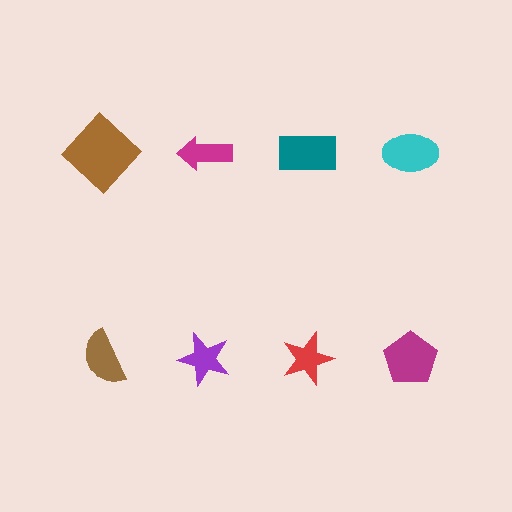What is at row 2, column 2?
A purple star.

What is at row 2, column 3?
A red star.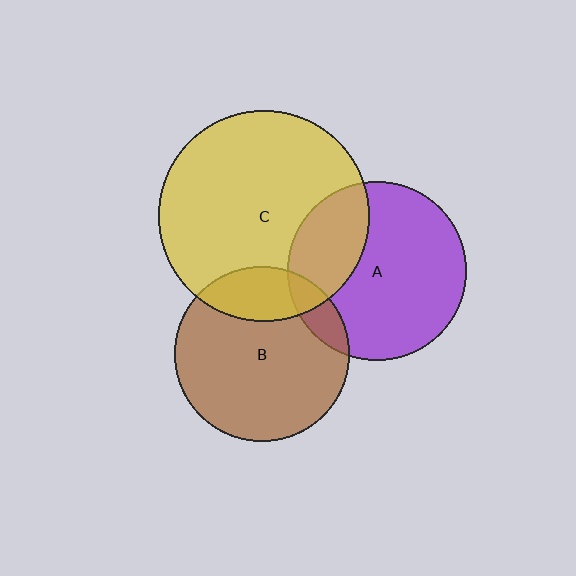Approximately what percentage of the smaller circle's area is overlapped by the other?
Approximately 30%.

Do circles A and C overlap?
Yes.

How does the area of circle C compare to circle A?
Approximately 1.4 times.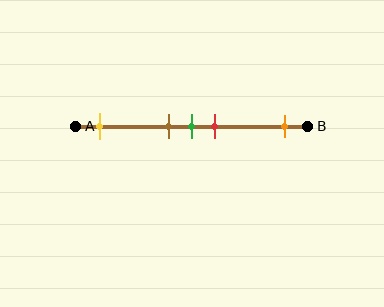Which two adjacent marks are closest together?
The brown and green marks are the closest adjacent pair.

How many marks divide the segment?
There are 5 marks dividing the segment.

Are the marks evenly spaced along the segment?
No, the marks are not evenly spaced.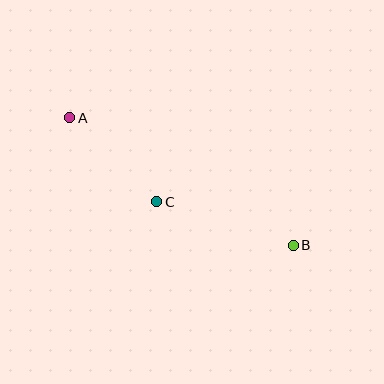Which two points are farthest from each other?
Points A and B are farthest from each other.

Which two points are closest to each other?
Points A and C are closest to each other.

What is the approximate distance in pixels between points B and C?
The distance between B and C is approximately 143 pixels.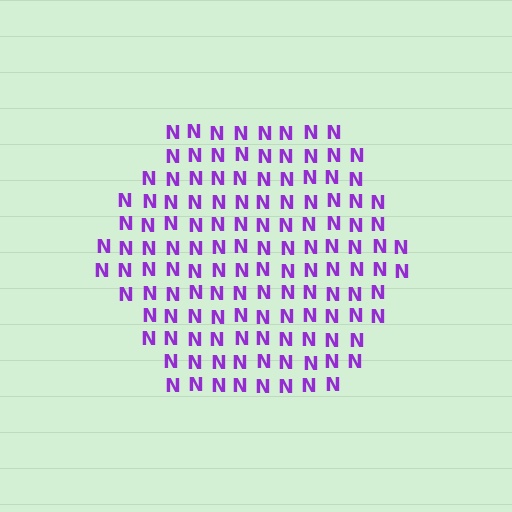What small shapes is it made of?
It is made of small letter N's.